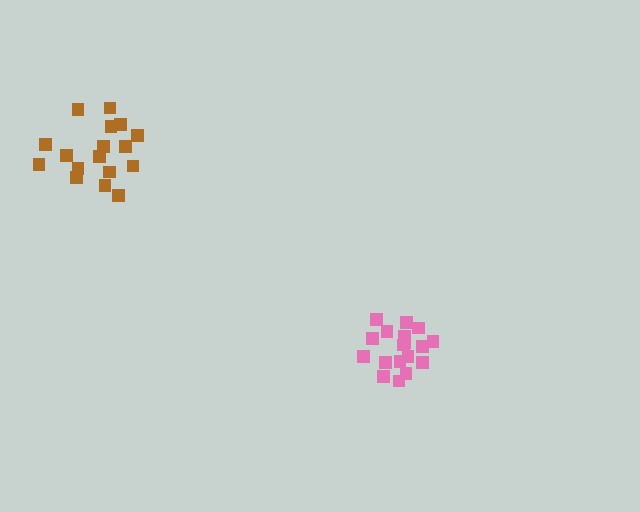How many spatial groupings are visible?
There are 2 spatial groupings.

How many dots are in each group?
Group 1: 17 dots, Group 2: 18 dots (35 total).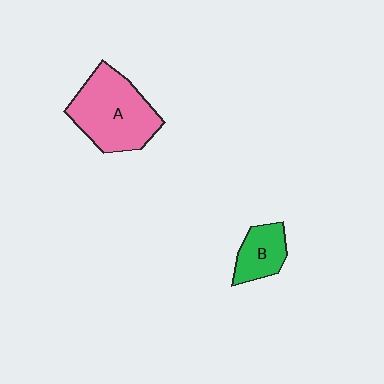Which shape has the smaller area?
Shape B (green).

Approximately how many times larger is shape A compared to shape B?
Approximately 2.2 times.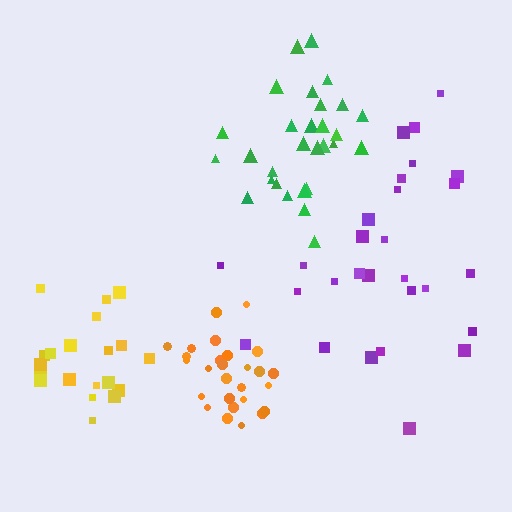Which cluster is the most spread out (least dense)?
Purple.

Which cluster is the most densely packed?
Orange.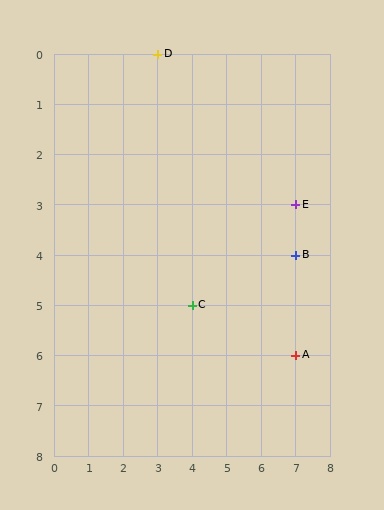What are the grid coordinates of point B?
Point B is at grid coordinates (7, 4).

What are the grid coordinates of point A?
Point A is at grid coordinates (7, 6).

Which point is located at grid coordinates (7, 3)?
Point E is at (7, 3).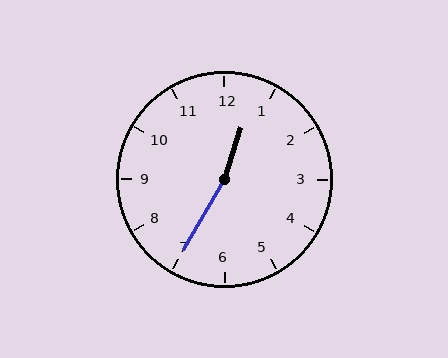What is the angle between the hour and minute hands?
Approximately 168 degrees.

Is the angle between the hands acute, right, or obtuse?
It is obtuse.